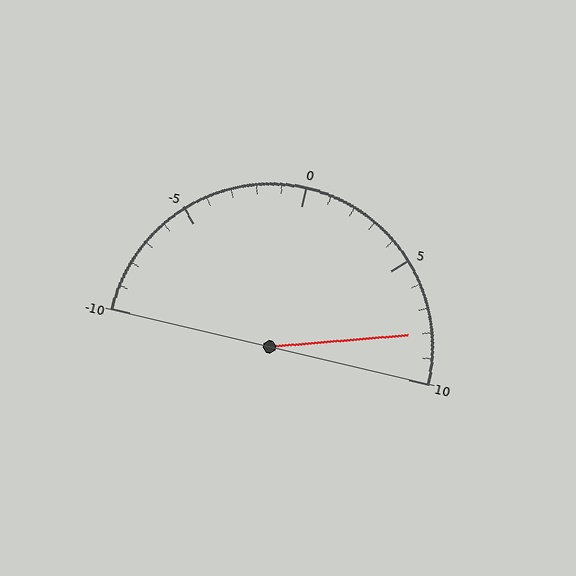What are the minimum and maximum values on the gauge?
The gauge ranges from -10 to 10.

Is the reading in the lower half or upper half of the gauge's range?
The reading is in the upper half of the range (-10 to 10).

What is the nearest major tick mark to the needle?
The nearest major tick mark is 10.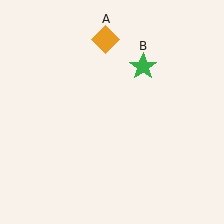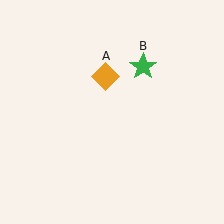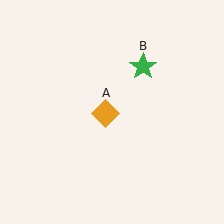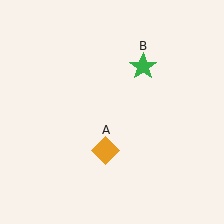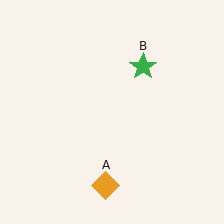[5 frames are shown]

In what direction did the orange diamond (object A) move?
The orange diamond (object A) moved down.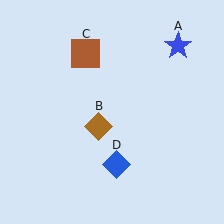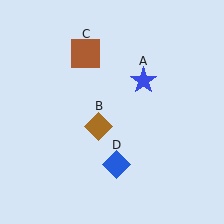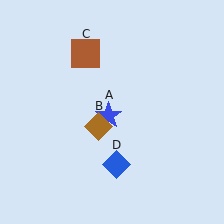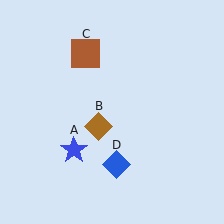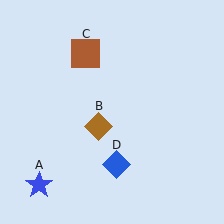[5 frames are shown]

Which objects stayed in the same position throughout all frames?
Brown diamond (object B) and brown square (object C) and blue diamond (object D) remained stationary.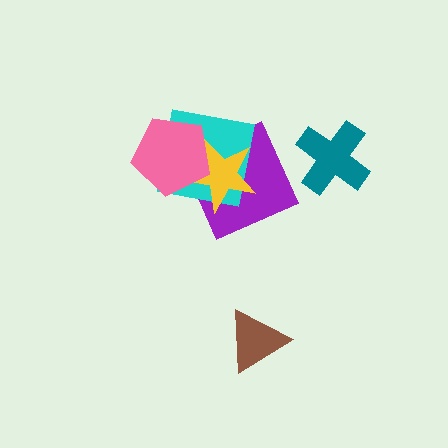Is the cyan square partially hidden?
Yes, it is partially covered by another shape.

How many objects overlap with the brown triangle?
0 objects overlap with the brown triangle.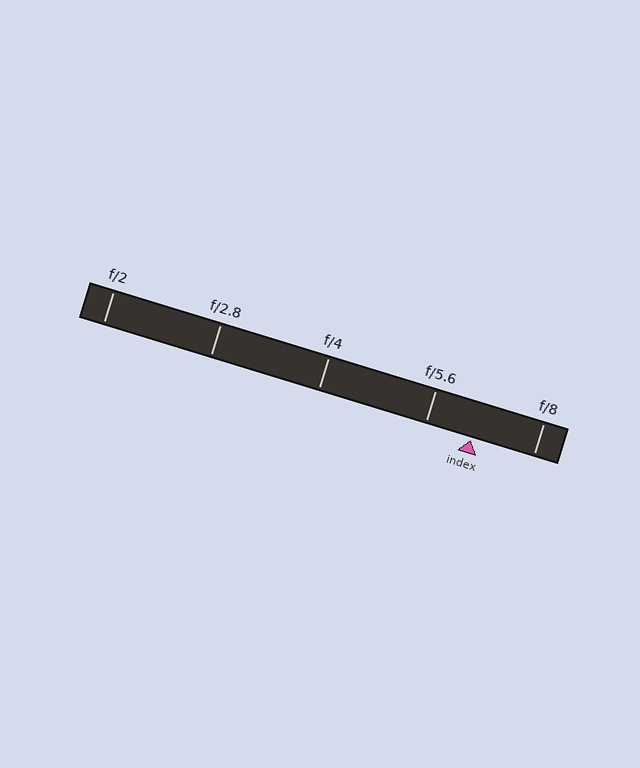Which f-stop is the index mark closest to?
The index mark is closest to f/5.6.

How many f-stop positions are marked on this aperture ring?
There are 5 f-stop positions marked.